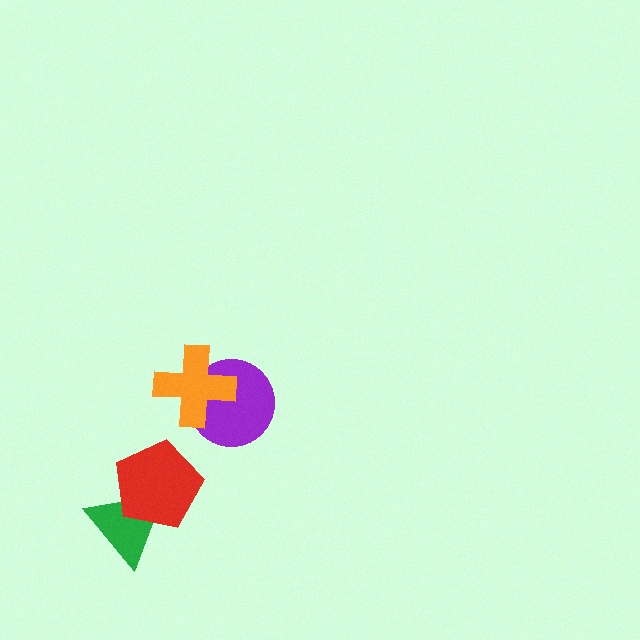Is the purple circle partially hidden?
Yes, it is partially covered by another shape.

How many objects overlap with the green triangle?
1 object overlaps with the green triangle.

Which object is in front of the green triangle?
The red pentagon is in front of the green triangle.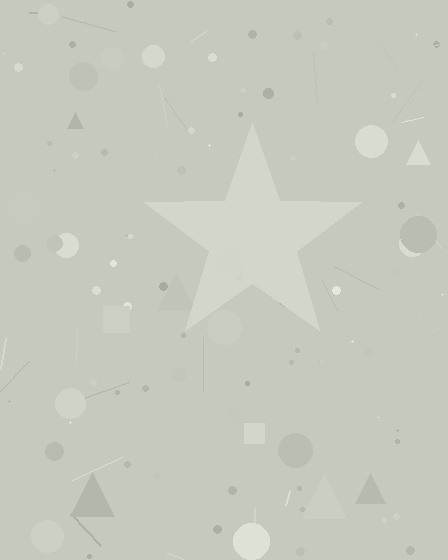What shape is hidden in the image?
A star is hidden in the image.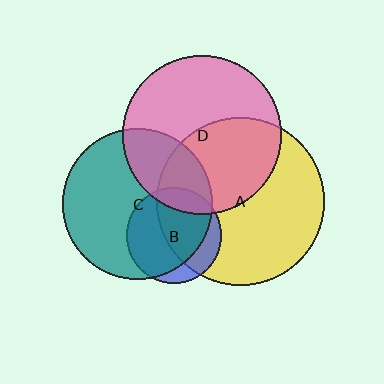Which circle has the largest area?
Circle A (yellow).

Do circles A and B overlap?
Yes.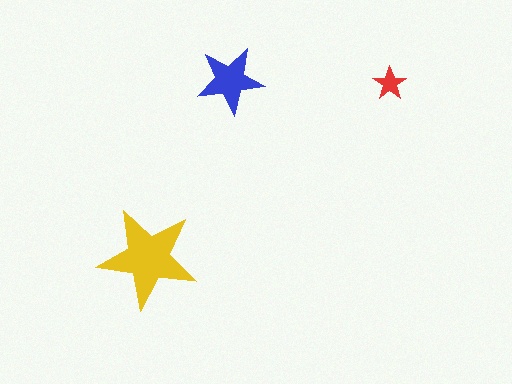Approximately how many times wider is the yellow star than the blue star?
About 1.5 times wider.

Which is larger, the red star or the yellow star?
The yellow one.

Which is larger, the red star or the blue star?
The blue one.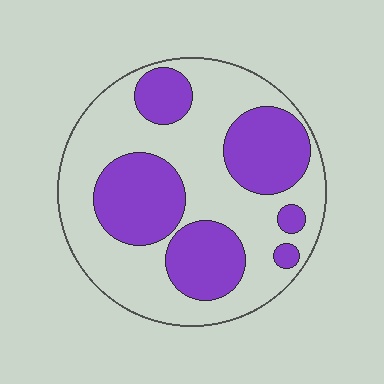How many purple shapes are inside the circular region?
6.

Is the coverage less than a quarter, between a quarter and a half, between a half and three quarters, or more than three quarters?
Between a quarter and a half.